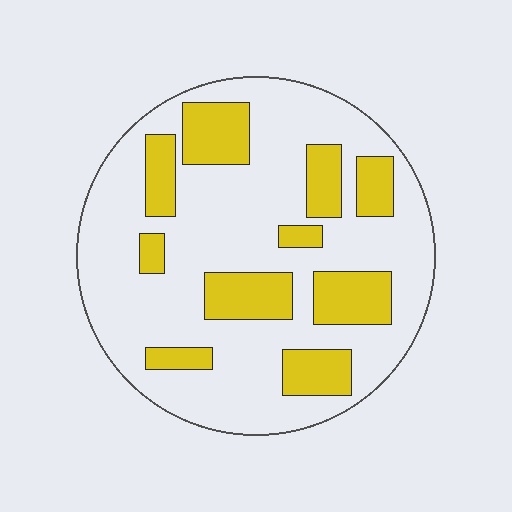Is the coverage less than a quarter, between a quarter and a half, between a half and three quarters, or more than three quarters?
Between a quarter and a half.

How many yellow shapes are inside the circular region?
10.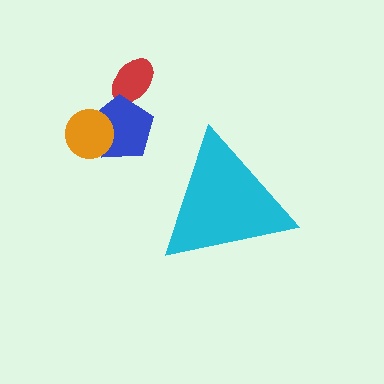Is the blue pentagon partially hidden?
No, the blue pentagon is fully visible.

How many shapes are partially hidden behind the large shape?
0 shapes are partially hidden.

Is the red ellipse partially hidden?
No, the red ellipse is fully visible.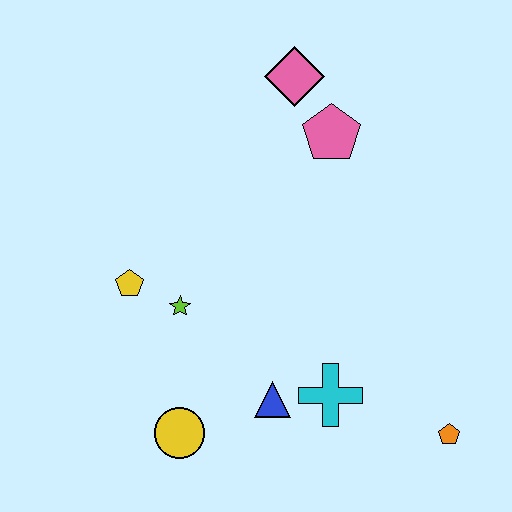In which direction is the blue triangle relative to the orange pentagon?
The blue triangle is to the left of the orange pentagon.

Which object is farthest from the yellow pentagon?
The orange pentagon is farthest from the yellow pentagon.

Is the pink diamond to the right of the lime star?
Yes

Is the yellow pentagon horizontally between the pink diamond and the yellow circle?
No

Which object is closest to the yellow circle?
The blue triangle is closest to the yellow circle.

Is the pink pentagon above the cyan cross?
Yes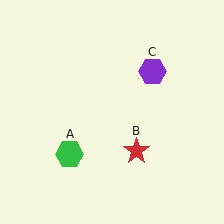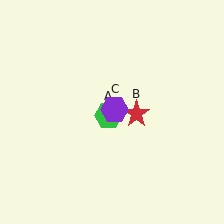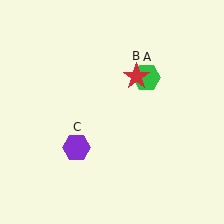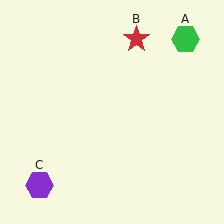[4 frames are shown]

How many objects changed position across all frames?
3 objects changed position: green hexagon (object A), red star (object B), purple hexagon (object C).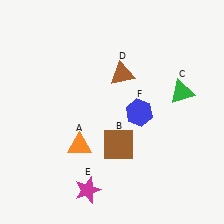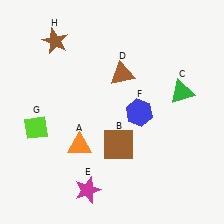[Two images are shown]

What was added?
A lime diamond (G), a brown star (H) were added in Image 2.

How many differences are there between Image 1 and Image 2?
There are 2 differences between the two images.